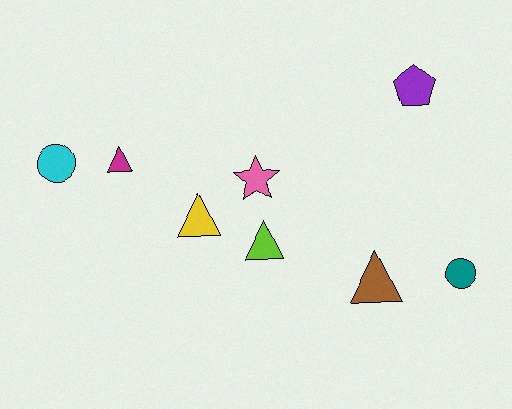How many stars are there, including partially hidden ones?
There is 1 star.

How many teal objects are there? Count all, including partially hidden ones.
There is 1 teal object.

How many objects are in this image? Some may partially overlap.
There are 8 objects.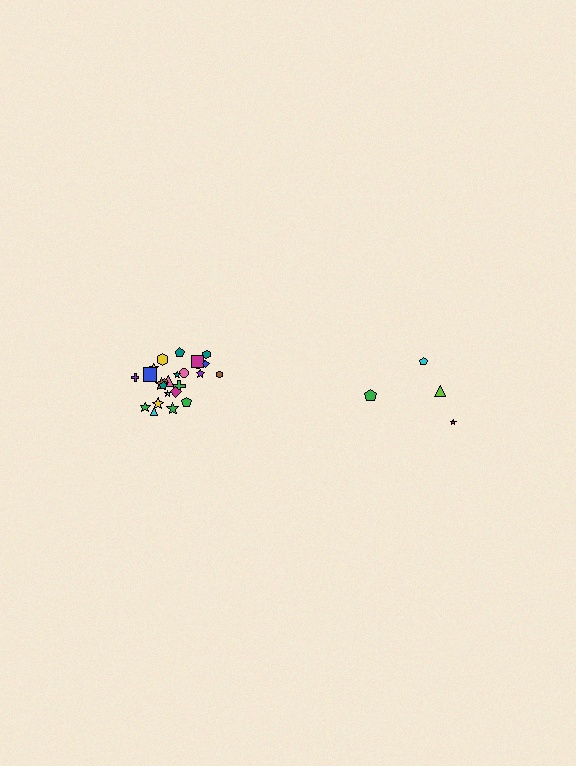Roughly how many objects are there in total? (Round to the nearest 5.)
Roughly 30 objects in total.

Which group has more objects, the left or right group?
The left group.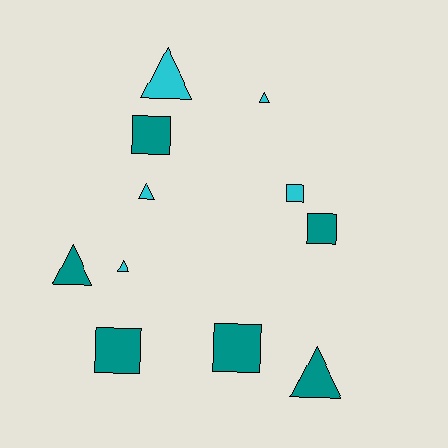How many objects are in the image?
There are 11 objects.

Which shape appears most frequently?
Triangle, with 6 objects.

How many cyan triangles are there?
There are 4 cyan triangles.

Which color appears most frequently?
Teal, with 6 objects.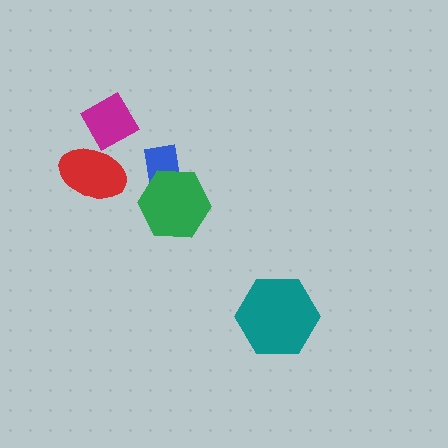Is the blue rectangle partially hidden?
Yes, it is partially covered by another shape.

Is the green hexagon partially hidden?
No, no other shape covers it.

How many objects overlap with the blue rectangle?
1 object overlaps with the blue rectangle.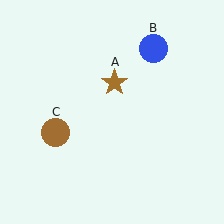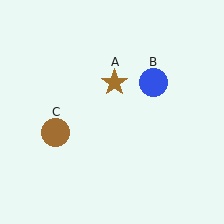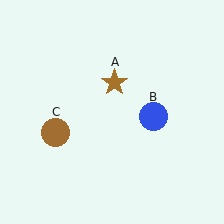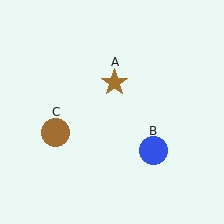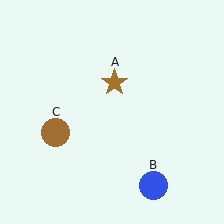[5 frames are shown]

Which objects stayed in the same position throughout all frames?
Brown star (object A) and brown circle (object C) remained stationary.